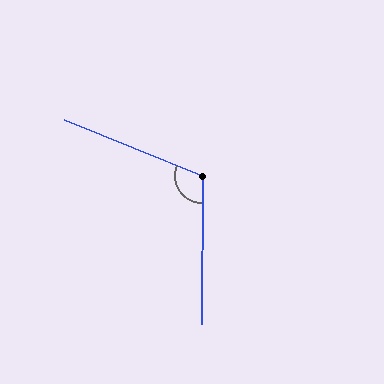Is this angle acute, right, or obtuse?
It is obtuse.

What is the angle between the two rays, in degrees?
Approximately 112 degrees.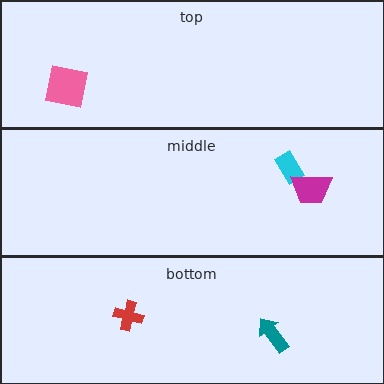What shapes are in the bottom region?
The teal arrow, the red cross.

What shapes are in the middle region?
The cyan rectangle, the magenta trapezoid.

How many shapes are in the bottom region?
2.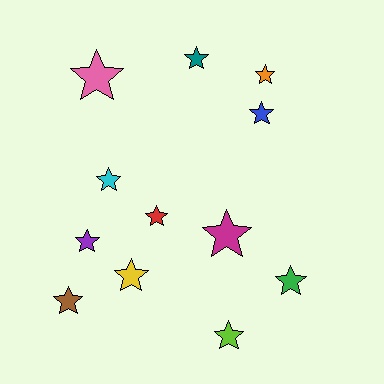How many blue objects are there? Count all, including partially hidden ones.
There is 1 blue object.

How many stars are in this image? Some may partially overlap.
There are 12 stars.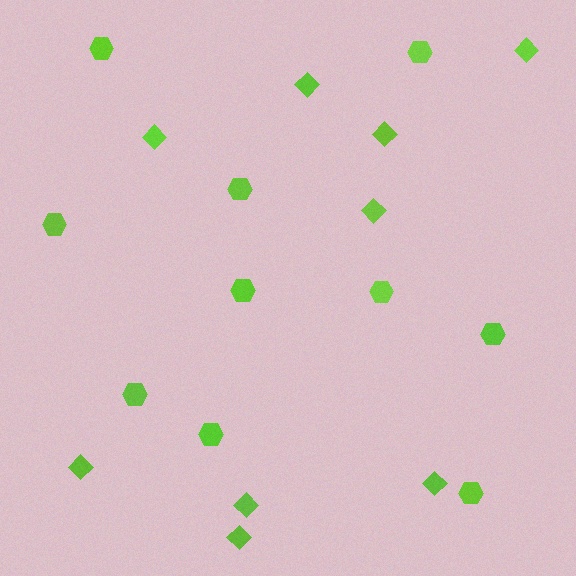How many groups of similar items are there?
There are 2 groups: one group of diamonds (9) and one group of hexagons (10).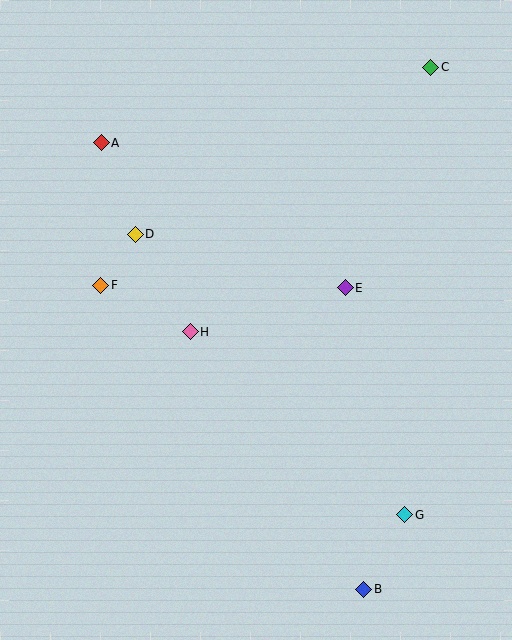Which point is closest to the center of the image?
Point H at (190, 332) is closest to the center.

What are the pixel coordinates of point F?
Point F is at (101, 285).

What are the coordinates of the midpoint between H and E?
The midpoint between H and E is at (268, 310).